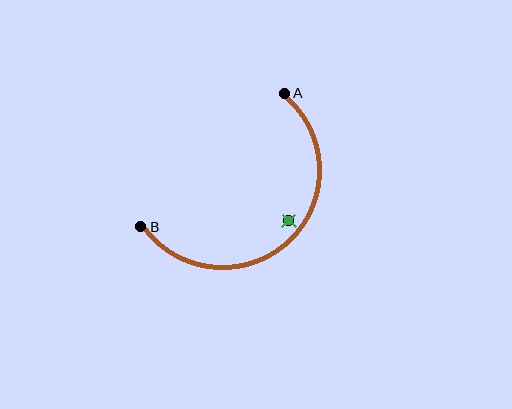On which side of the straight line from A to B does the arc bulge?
The arc bulges below and to the right of the straight line connecting A and B.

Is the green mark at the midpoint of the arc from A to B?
No — the green mark does not lie on the arc at all. It sits slightly inside the curve.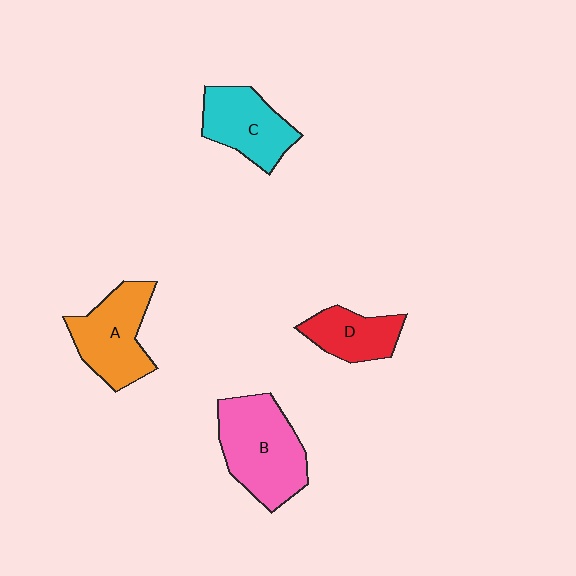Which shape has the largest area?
Shape B (pink).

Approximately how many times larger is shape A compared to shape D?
Approximately 1.5 times.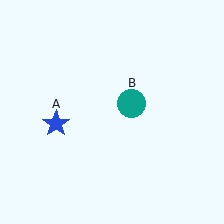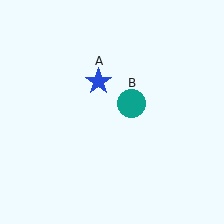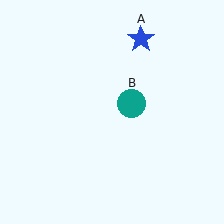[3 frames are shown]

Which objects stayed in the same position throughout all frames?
Teal circle (object B) remained stationary.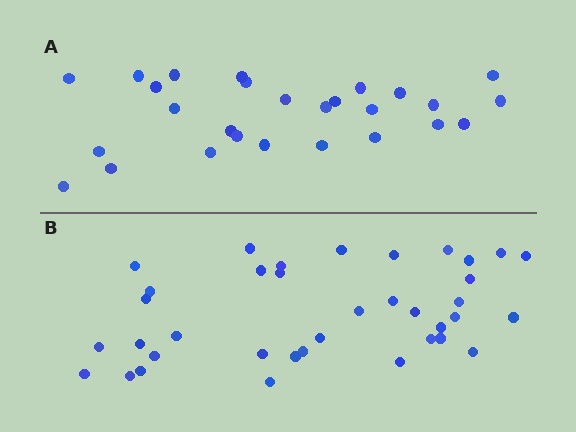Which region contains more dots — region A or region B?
Region B (the bottom region) has more dots.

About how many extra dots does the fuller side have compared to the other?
Region B has roughly 10 or so more dots than region A.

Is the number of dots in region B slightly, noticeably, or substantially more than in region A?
Region B has noticeably more, but not dramatically so. The ratio is roughly 1.4 to 1.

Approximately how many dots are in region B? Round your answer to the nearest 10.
About 40 dots. (The exact count is 37, which rounds to 40.)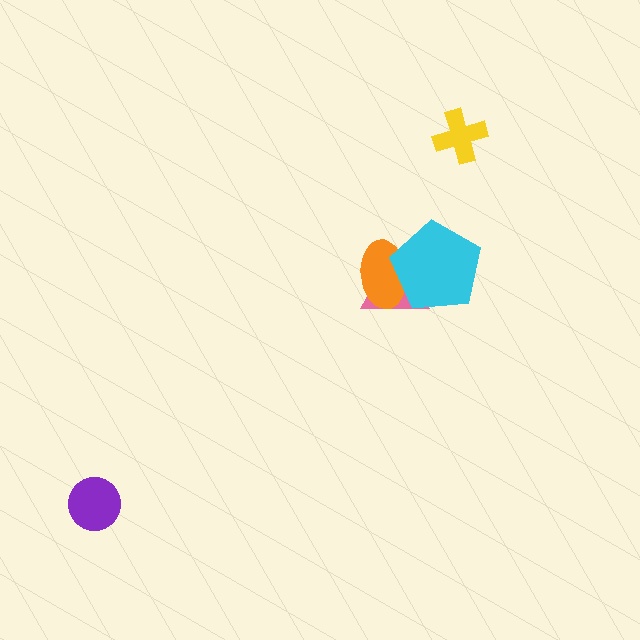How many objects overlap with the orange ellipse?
2 objects overlap with the orange ellipse.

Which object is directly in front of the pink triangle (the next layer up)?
The orange ellipse is directly in front of the pink triangle.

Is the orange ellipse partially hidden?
Yes, it is partially covered by another shape.